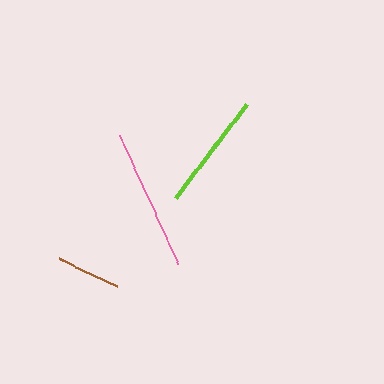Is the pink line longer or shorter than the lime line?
The pink line is longer than the lime line.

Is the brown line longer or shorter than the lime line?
The lime line is longer than the brown line.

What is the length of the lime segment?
The lime segment is approximately 118 pixels long.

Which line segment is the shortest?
The brown line is the shortest at approximately 65 pixels.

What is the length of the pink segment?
The pink segment is approximately 141 pixels long.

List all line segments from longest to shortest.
From longest to shortest: pink, lime, brown.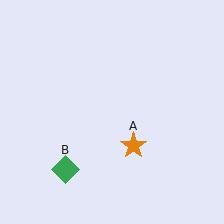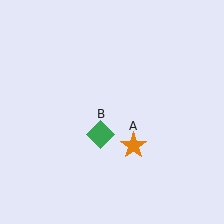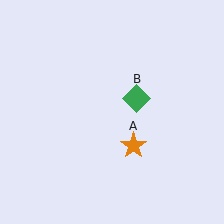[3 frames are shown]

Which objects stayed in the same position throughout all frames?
Orange star (object A) remained stationary.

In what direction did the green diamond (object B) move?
The green diamond (object B) moved up and to the right.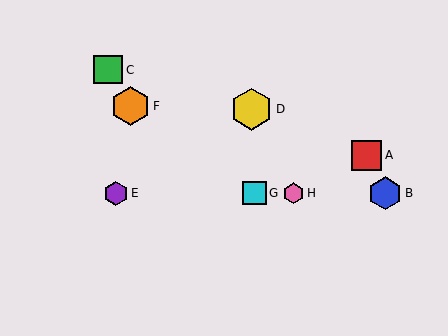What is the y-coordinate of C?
Object C is at y≈70.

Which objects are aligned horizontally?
Objects B, E, G, H are aligned horizontally.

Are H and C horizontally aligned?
No, H is at y≈193 and C is at y≈70.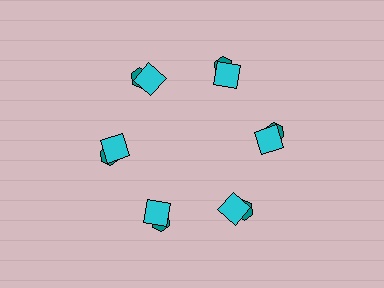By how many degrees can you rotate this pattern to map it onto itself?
The pattern maps onto itself every 60 degrees of rotation.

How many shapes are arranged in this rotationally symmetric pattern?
There are 12 shapes, arranged in 6 groups of 2.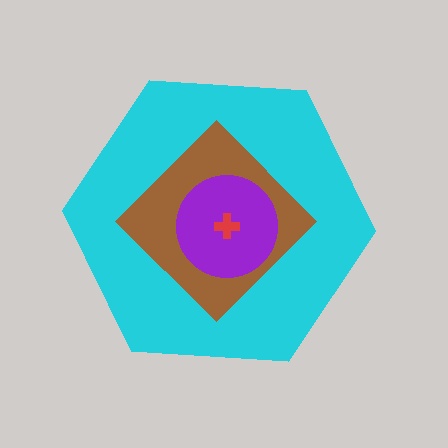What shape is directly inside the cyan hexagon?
The brown diamond.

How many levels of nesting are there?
4.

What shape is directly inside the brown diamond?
The purple circle.